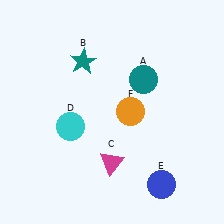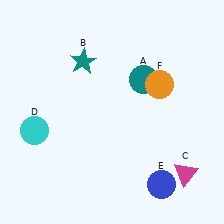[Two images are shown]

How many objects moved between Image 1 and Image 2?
3 objects moved between the two images.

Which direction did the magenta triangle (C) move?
The magenta triangle (C) moved right.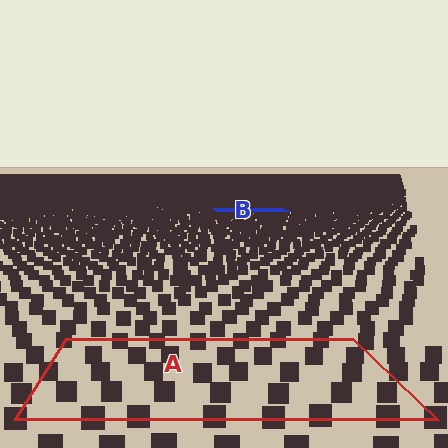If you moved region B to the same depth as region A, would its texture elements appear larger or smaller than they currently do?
They would appear larger. At a closer depth, the same texture elements are projected at a bigger on-screen size.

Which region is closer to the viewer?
Region A is closer. The texture elements there are larger and more spread out.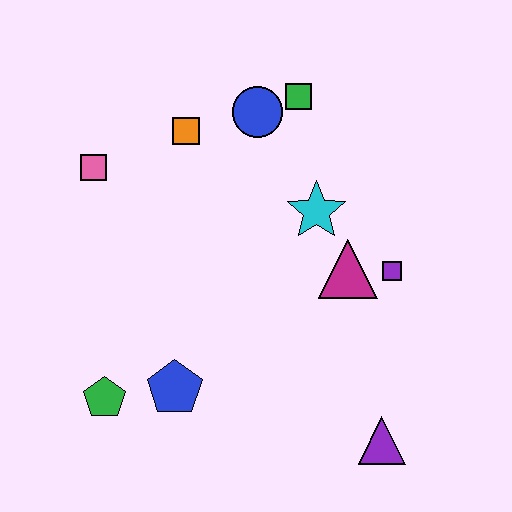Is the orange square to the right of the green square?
No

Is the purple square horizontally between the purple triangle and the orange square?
No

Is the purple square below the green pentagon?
No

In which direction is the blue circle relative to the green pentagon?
The blue circle is above the green pentagon.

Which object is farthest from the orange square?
The purple triangle is farthest from the orange square.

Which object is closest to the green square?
The blue circle is closest to the green square.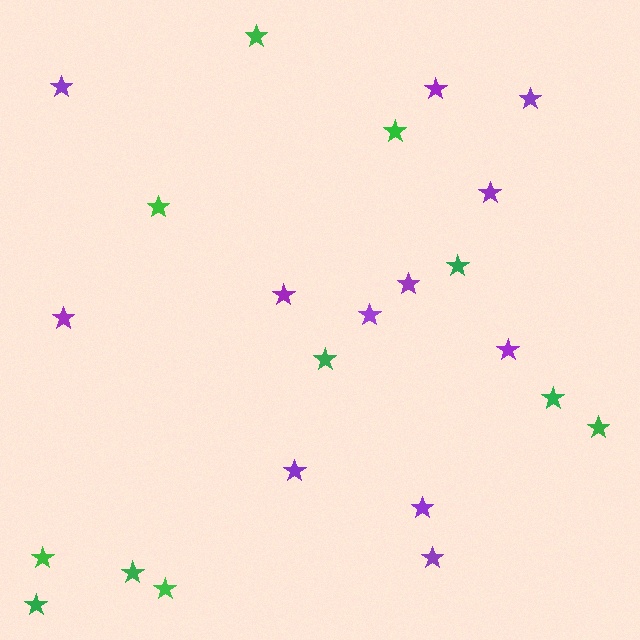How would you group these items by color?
There are 2 groups: one group of purple stars (12) and one group of green stars (11).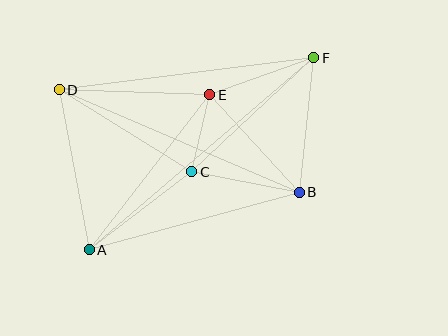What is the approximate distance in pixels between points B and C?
The distance between B and C is approximately 110 pixels.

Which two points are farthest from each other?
Points A and F are farthest from each other.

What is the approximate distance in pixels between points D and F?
The distance between D and F is approximately 256 pixels.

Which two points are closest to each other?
Points C and E are closest to each other.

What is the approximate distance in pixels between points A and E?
The distance between A and E is approximately 196 pixels.